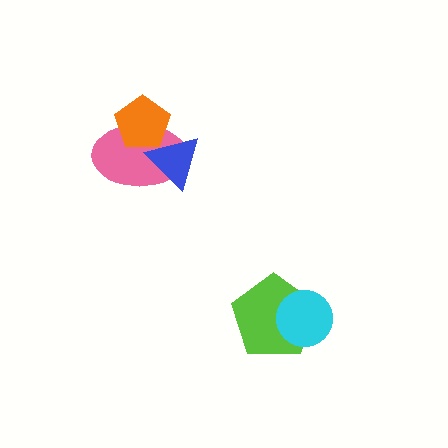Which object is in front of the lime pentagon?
The cyan circle is in front of the lime pentagon.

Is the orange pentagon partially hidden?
No, no other shape covers it.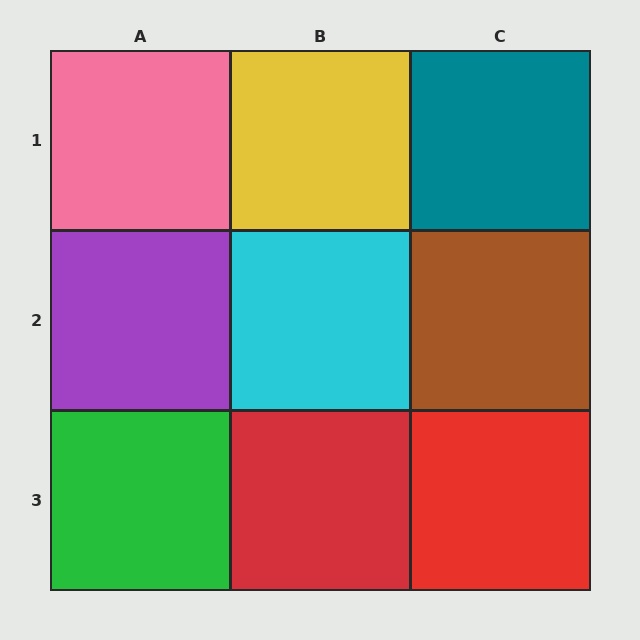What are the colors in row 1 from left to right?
Pink, yellow, teal.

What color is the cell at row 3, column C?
Red.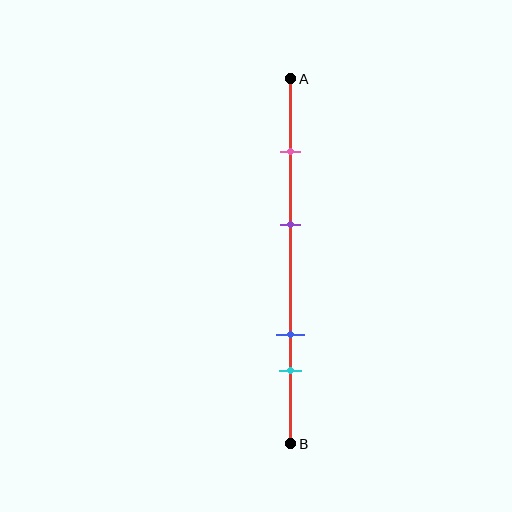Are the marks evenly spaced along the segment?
No, the marks are not evenly spaced.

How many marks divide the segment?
There are 4 marks dividing the segment.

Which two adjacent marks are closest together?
The blue and cyan marks are the closest adjacent pair.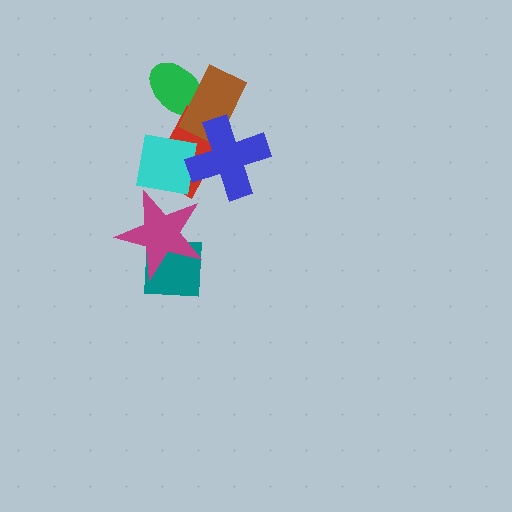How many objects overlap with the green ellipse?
2 objects overlap with the green ellipse.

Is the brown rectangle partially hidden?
Yes, it is partially covered by another shape.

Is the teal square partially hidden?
Yes, it is partially covered by another shape.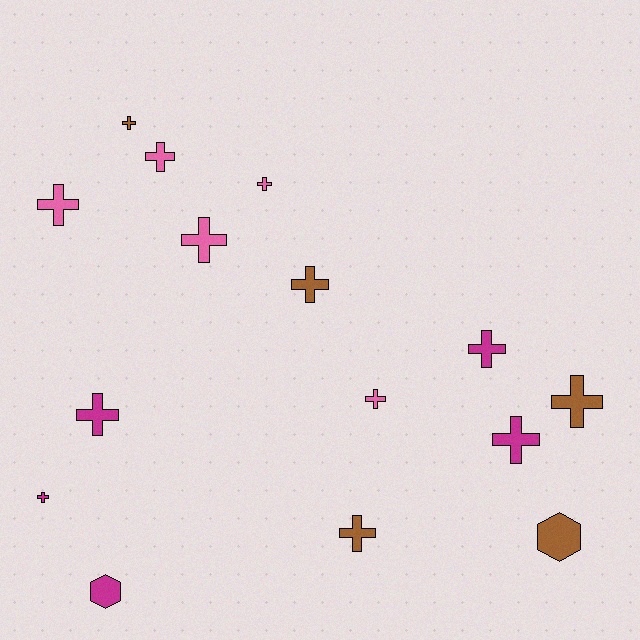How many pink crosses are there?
There are 5 pink crosses.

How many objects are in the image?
There are 15 objects.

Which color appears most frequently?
Magenta, with 5 objects.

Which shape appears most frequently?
Cross, with 13 objects.